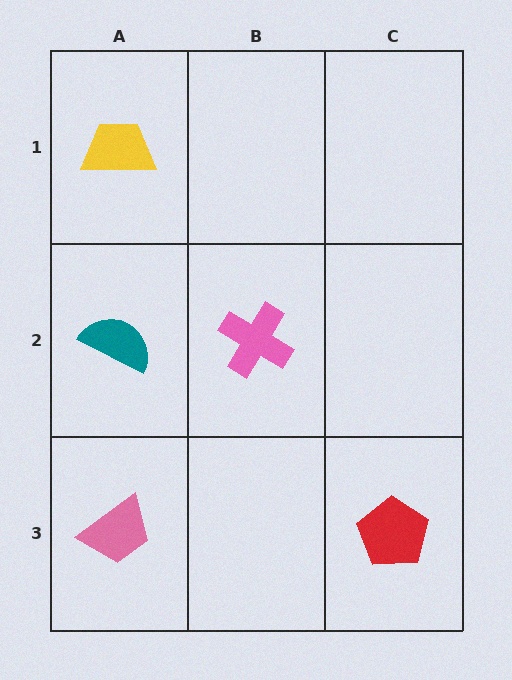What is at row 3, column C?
A red pentagon.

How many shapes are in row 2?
2 shapes.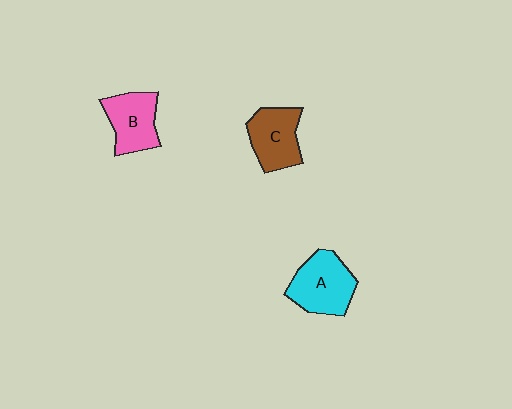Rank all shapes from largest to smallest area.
From largest to smallest: A (cyan), C (brown), B (pink).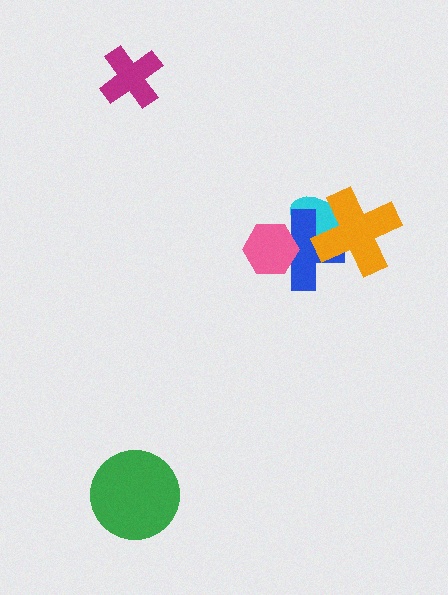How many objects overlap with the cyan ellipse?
2 objects overlap with the cyan ellipse.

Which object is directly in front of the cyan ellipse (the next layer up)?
The blue cross is directly in front of the cyan ellipse.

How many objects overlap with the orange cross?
2 objects overlap with the orange cross.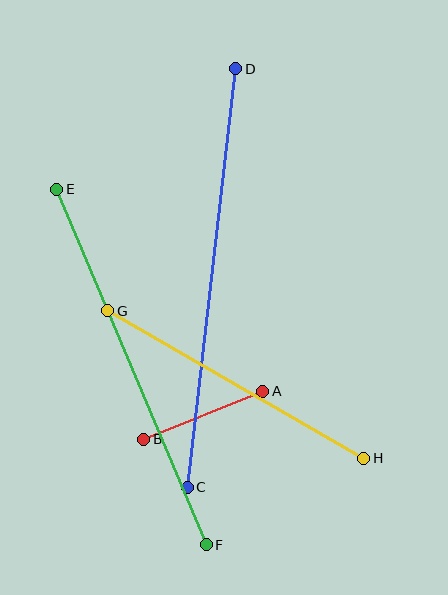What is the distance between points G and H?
The distance is approximately 295 pixels.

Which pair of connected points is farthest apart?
Points C and D are farthest apart.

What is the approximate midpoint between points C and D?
The midpoint is at approximately (211, 278) pixels.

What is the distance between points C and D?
The distance is approximately 421 pixels.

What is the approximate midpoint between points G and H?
The midpoint is at approximately (236, 385) pixels.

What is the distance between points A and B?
The distance is approximately 128 pixels.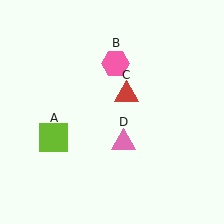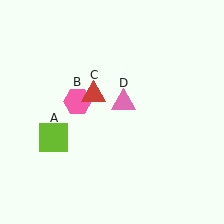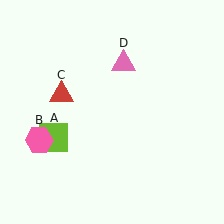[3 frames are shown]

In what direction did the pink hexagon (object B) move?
The pink hexagon (object B) moved down and to the left.